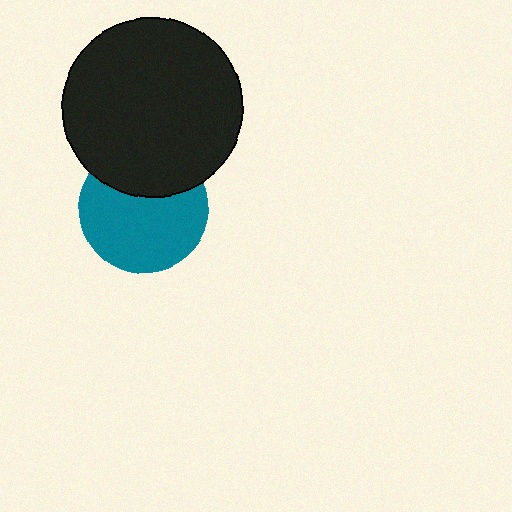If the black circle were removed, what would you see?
You would see the complete teal circle.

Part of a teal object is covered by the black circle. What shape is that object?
It is a circle.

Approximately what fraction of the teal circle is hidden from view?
Roughly 33% of the teal circle is hidden behind the black circle.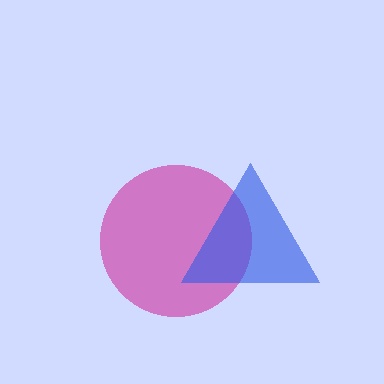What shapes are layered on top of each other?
The layered shapes are: a magenta circle, a blue triangle.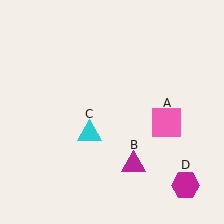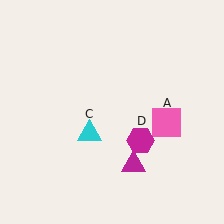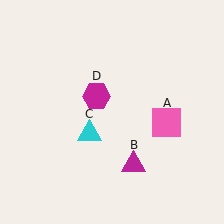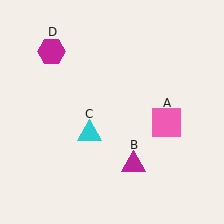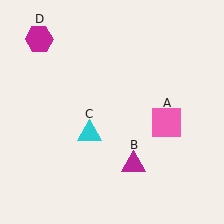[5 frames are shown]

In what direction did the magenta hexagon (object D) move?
The magenta hexagon (object D) moved up and to the left.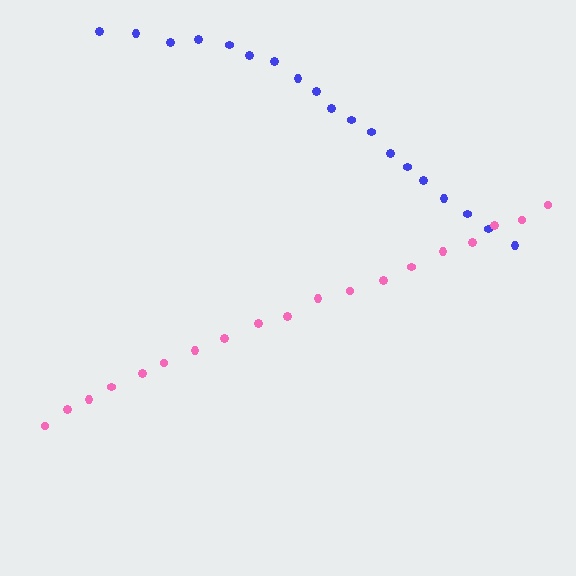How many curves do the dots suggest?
There are 2 distinct paths.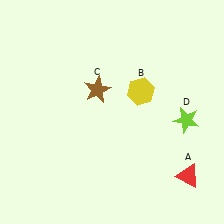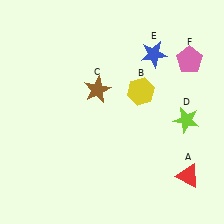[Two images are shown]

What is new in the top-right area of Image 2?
A blue star (E) was added in the top-right area of Image 2.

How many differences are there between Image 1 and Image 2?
There are 2 differences between the two images.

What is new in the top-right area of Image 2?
A pink pentagon (F) was added in the top-right area of Image 2.